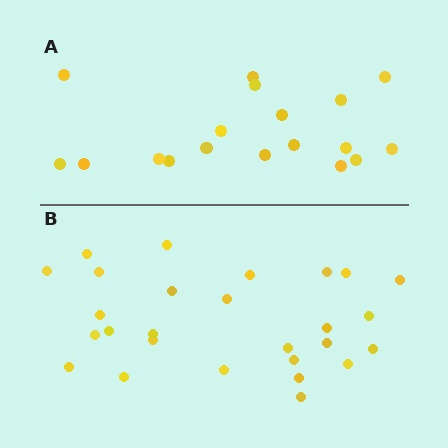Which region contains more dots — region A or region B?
Region B (the bottom region) has more dots.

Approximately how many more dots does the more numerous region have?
Region B has roughly 8 or so more dots than region A.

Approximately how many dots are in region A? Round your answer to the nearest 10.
About 20 dots. (The exact count is 18, which rounds to 20.)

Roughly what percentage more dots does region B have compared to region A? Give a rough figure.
About 50% more.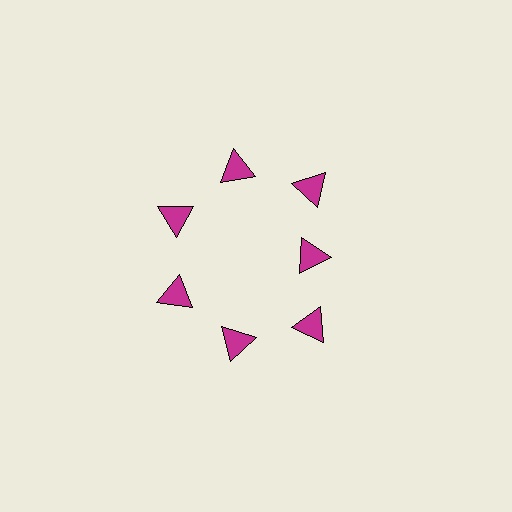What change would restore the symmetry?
The symmetry would be restored by moving it outward, back onto the ring so that all 7 triangles sit at equal angles and equal distance from the center.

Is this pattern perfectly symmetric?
No. The 7 magenta triangles are arranged in a ring, but one element near the 3 o'clock position is pulled inward toward the center, breaking the 7-fold rotational symmetry.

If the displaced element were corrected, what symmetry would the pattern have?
It would have 7-fold rotational symmetry — the pattern would map onto itself every 51 degrees.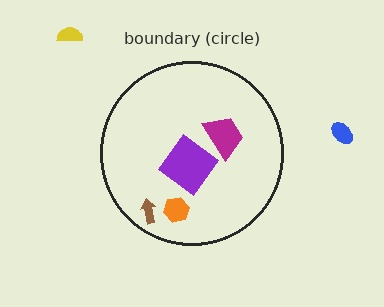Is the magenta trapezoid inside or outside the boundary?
Inside.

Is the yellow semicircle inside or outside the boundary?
Outside.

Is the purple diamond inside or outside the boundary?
Inside.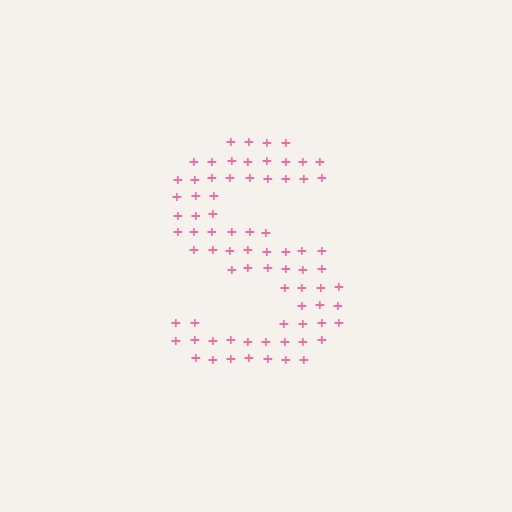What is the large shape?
The large shape is the letter S.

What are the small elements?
The small elements are plus signs.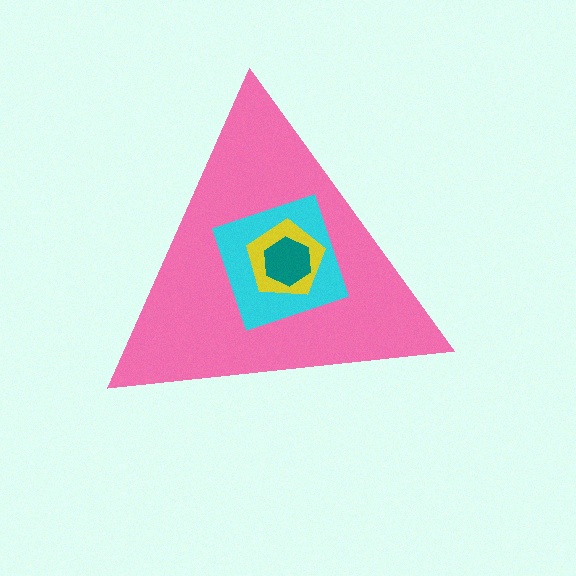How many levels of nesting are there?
4.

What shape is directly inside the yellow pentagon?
The teal hexagon.